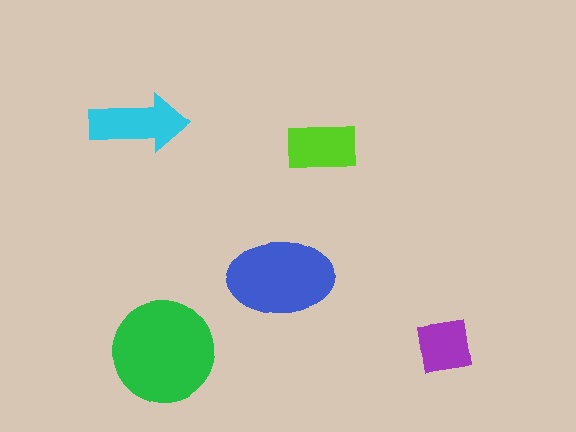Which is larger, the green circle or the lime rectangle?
The green circle.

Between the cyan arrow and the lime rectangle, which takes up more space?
The cyan arrow.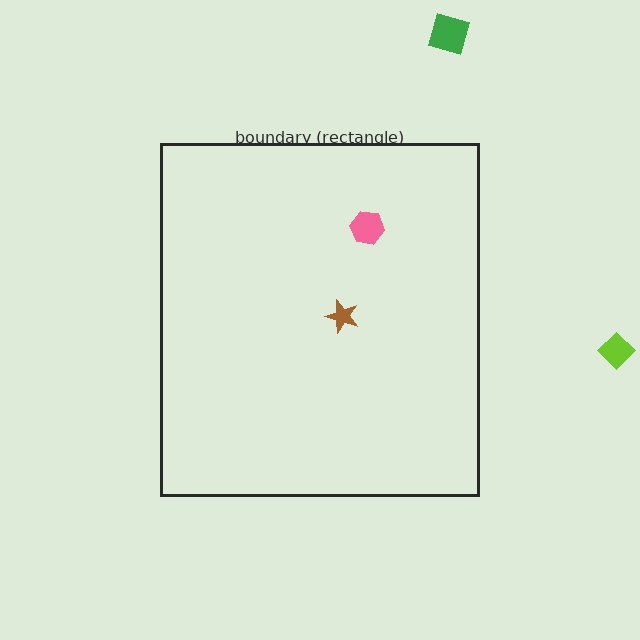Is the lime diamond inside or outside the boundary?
Outside.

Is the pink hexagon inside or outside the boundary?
Inside.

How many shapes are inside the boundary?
2 inside, 2 outside.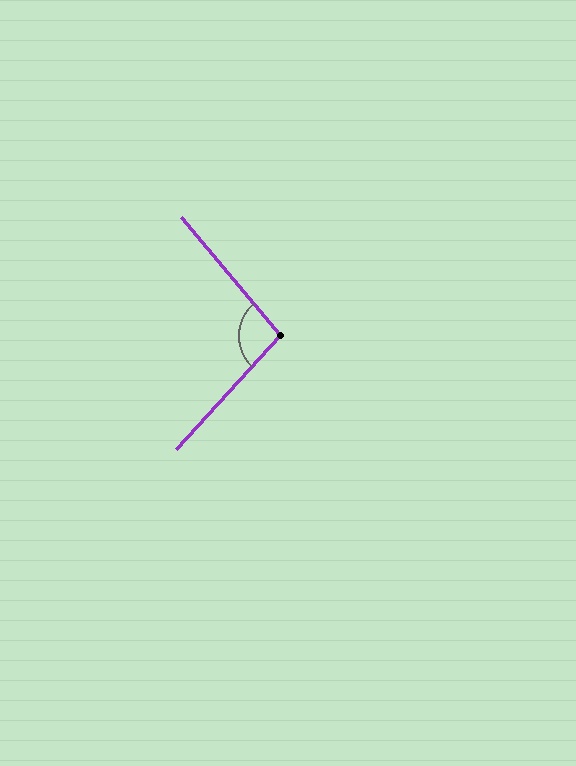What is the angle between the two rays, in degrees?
Approximately 98 degrees.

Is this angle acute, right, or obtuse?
It is obtuse.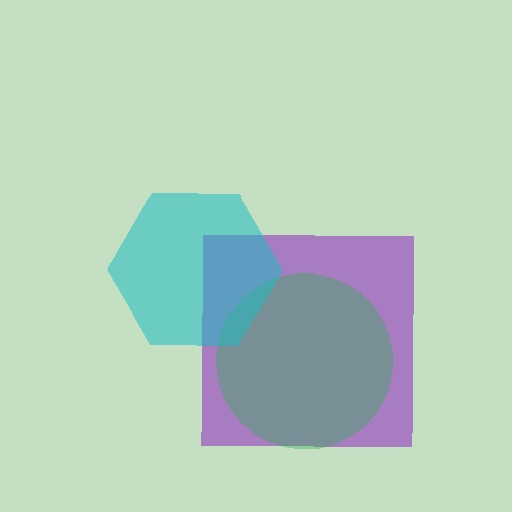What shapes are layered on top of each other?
The layered shapes are: a purple square, a green circle, a cyan hexagon.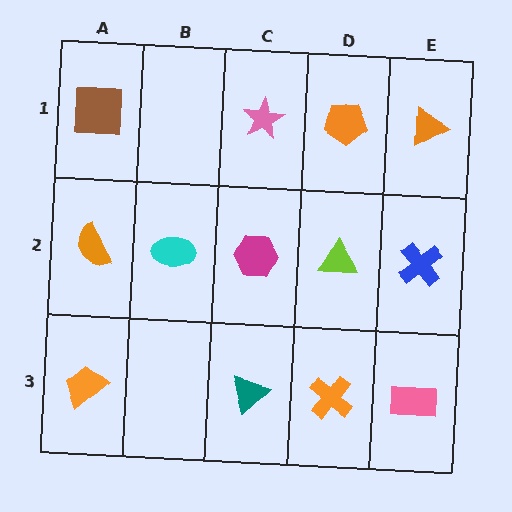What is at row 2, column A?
An orange semicircle.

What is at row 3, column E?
A pink rectangle.